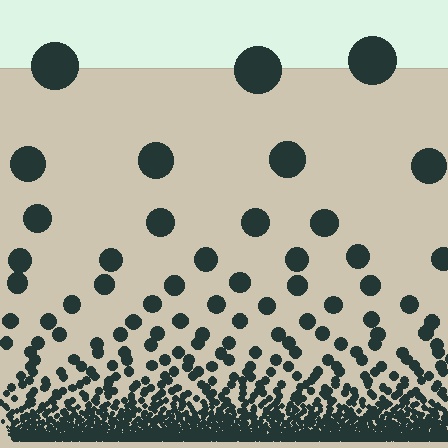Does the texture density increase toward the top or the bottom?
Density increases toward the bottom.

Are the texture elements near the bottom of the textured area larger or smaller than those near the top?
Smaller. The gradient is inverted — elements near the bottom are smaller and denser.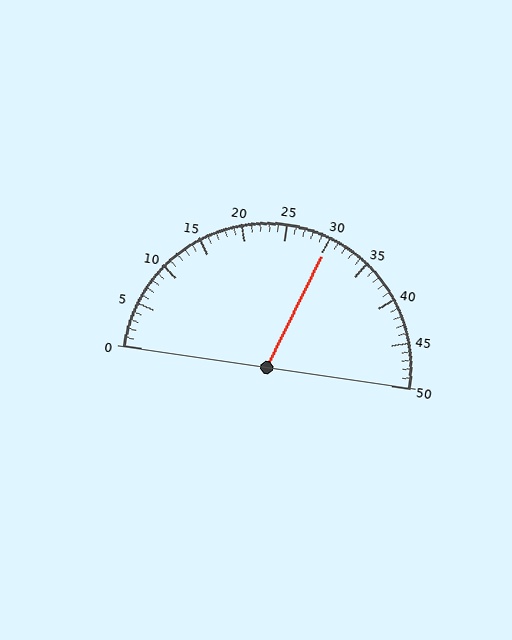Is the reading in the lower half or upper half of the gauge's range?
The reading is in the upper half of the range (0 to 50).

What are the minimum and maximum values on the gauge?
The gauge ranges from 0 to 50.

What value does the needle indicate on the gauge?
The needle indicates approximately 30.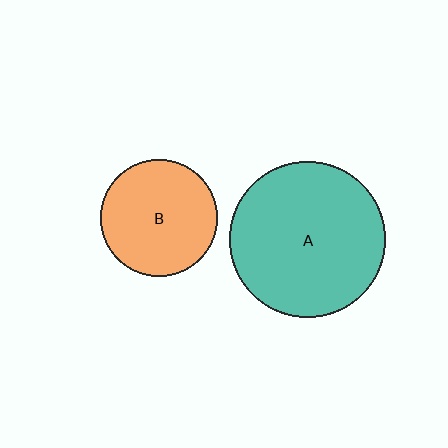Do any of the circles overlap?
No, none of the circles overlap.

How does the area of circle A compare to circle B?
Approximately 1.8 times.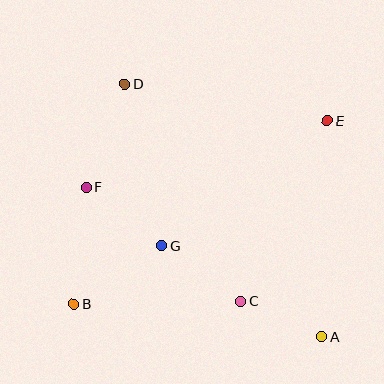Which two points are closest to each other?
Points A and C are closest to each other.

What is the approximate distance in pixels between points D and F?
The distance between D and F is approximately 110 pixels.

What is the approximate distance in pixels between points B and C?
The distance between B and C is approximately 167 pixels.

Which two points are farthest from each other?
Points A and D are farthest from each other.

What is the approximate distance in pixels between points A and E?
The distance between A and E is approximately 216 pixels.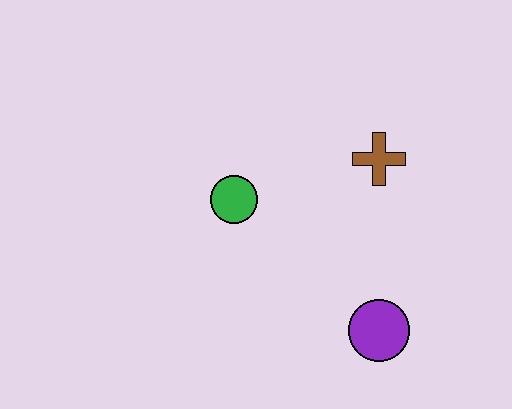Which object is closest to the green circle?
The brown cross is closest to the green circle.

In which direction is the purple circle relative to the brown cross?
The purple circle is below the brown cross.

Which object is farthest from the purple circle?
The green circle is farthest from the purple circle.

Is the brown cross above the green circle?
Yes